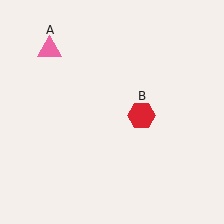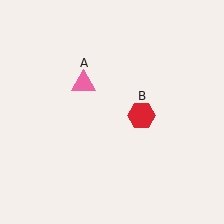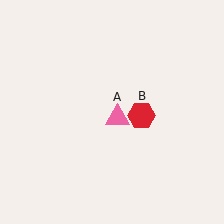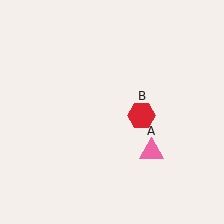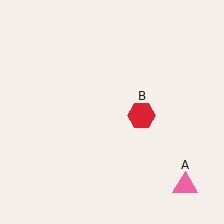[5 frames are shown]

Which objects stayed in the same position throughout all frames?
Red hexagon (object B) remained stationary.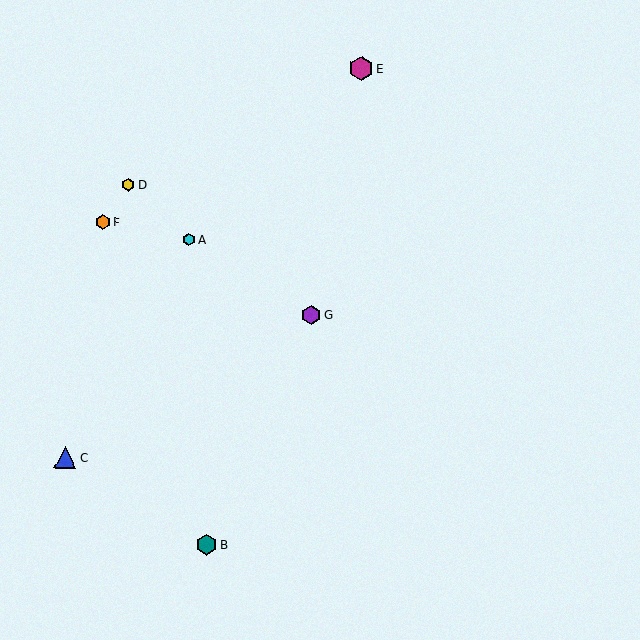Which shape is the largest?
The magenta hexagon (labeled E) is the largest.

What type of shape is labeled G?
Shape G is a purple hexagon.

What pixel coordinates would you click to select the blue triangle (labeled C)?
Click at (65, 457) to select the blue triangle C.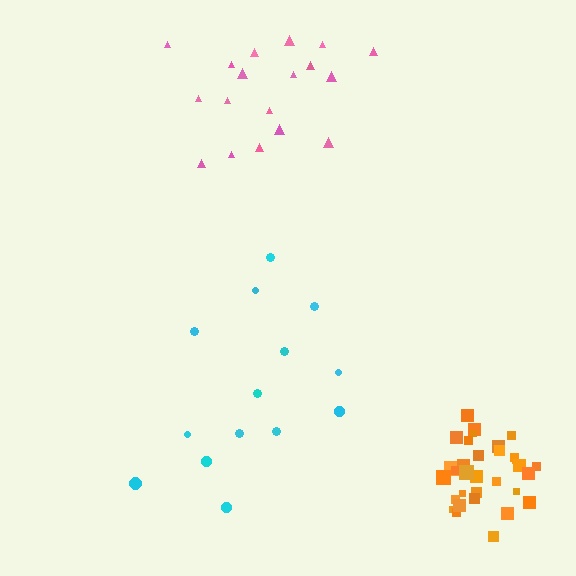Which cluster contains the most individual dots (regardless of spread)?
Orange (34).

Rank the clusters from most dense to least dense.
orange, pink, cyan.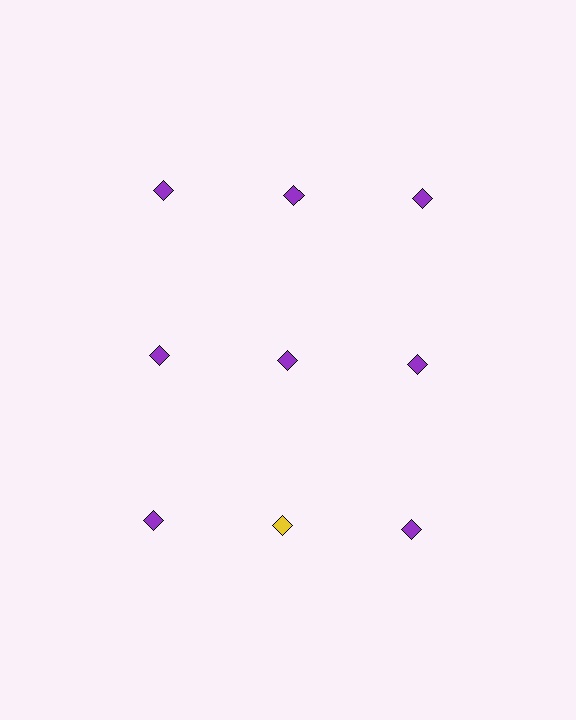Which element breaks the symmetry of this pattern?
The yellow diamond in the third row, second from left column breaks the symmetry. All other shapes are purple diamonds.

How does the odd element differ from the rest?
It has a different color: yellow instead of purple.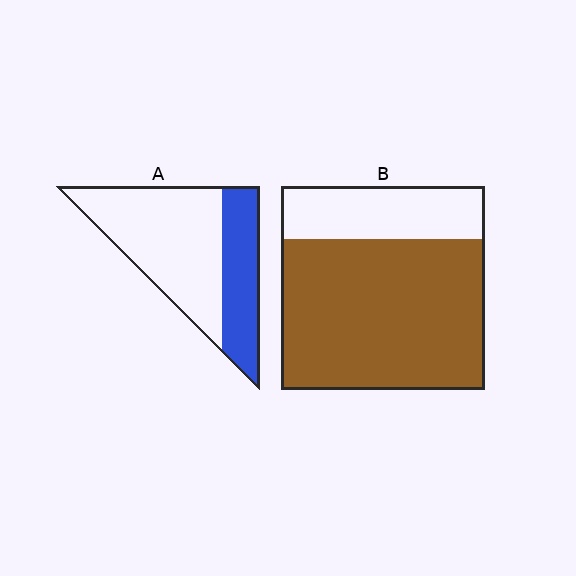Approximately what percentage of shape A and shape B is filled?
A is approximately 35% and B is approximately 75%.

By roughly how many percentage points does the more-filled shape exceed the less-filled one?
By roughly 40 percentage points (B over A).